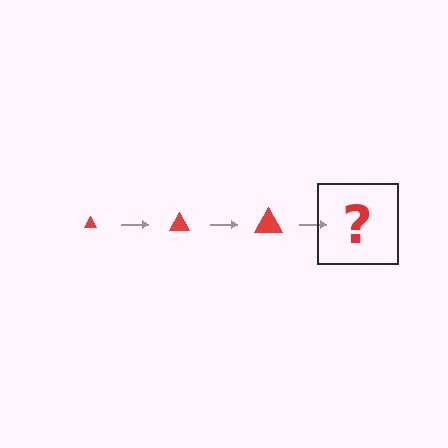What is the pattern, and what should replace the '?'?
The pattern is that the triangle gets progressively larger each step. The '?' should be a red triangle, larger than the previous one.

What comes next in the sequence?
The next element should be a red triangle, larger than the previous one.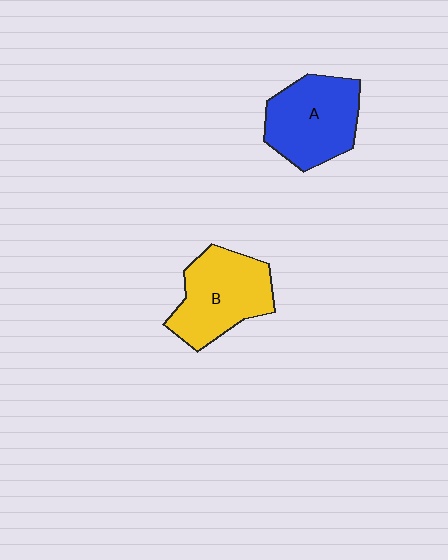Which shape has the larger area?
Shape B (yellow).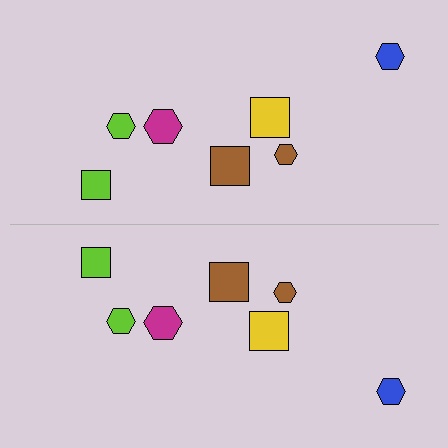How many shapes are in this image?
There are 14 shapes in this image.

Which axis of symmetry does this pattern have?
The pattern has a horizontal axis of symmetry running through the center of the image.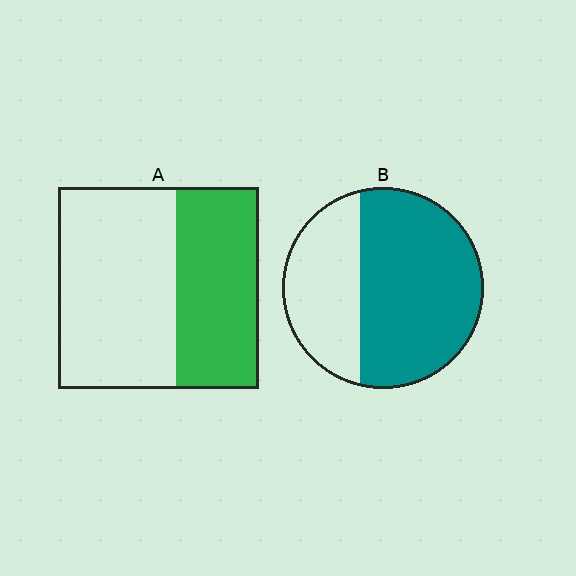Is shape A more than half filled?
No.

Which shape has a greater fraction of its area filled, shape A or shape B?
Shape B.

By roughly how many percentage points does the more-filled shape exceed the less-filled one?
By roughly 25 percentage points (B over A).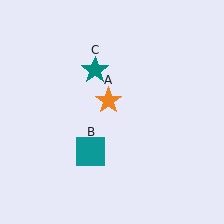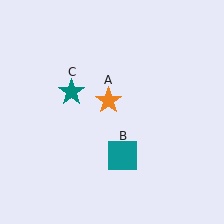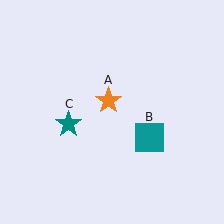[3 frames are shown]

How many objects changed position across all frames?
2 objects changed position: teal square (object B), teal star (object C).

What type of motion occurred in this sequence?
The teal square (object B), teal star (object C) rotated counterclockwise around the center of the scene.